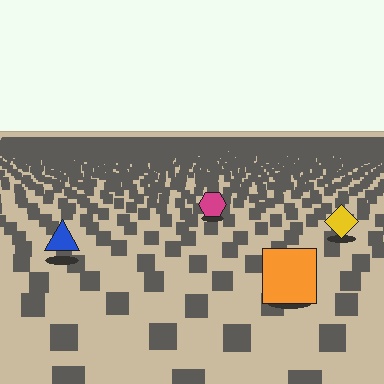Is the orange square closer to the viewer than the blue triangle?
Yes. The orange square is closer — you can tell from the texture gradient: the ground texture is coarser near it.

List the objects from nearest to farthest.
From nearest to farthest: the orange square, the blue triangle, the yellow diamond, the magenta hexagon.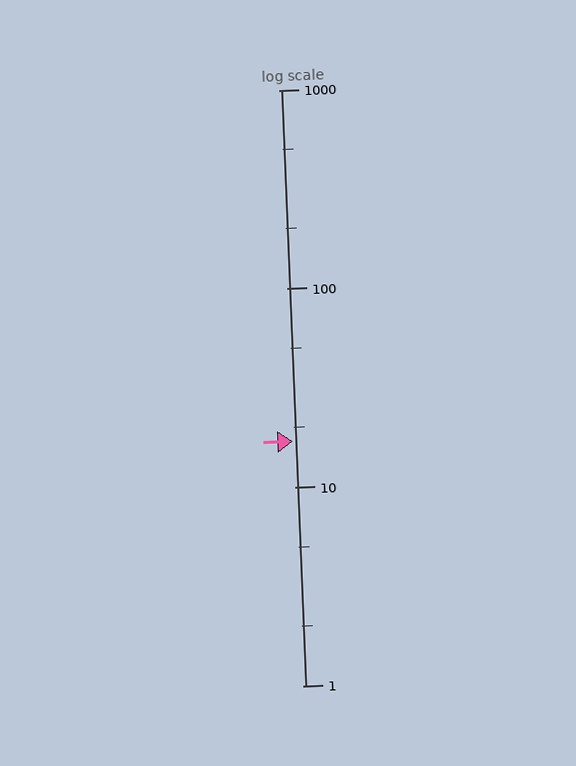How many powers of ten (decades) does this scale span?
The scale spans 3 decades, from 1 to 1000.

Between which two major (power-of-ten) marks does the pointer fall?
The pointer is between 10 and 100.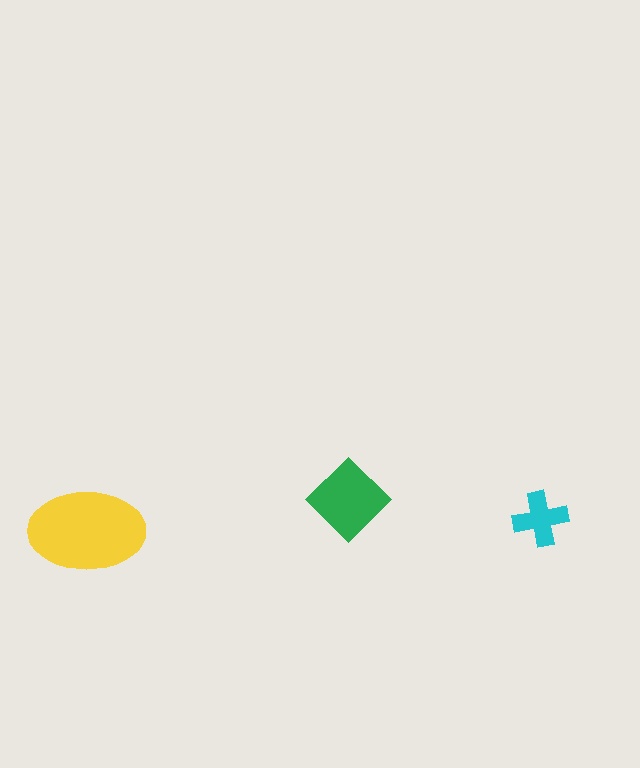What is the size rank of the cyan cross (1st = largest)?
3rd.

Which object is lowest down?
The yellow ellipse is bottommost.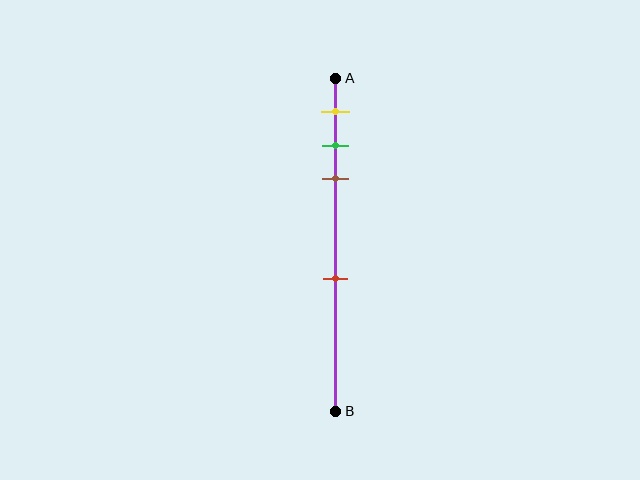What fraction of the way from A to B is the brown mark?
The brown mark is approximately 30% (0.3) of the way from A to B.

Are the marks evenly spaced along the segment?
No, the marks are not evenly spaced.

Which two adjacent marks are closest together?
The green and brown marks are the closest adjacent pair.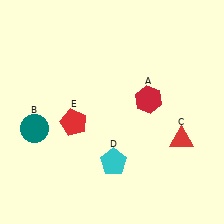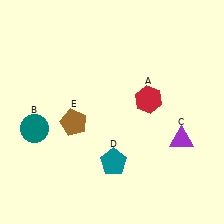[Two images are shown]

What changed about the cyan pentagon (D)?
In Image 1, D is cyan. In Image 2, it changed to teal.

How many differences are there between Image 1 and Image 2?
There are 3 differences between the two images.